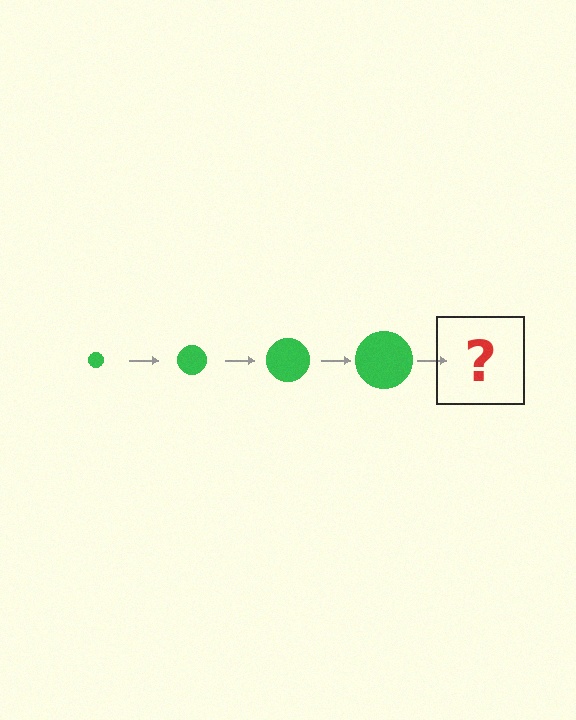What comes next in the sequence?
The next element should be a green circle, larger than the previous one.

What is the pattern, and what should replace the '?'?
The pattern is that the circle gets progressively larger each step. The '?' should be a green circle, larger than the previous one.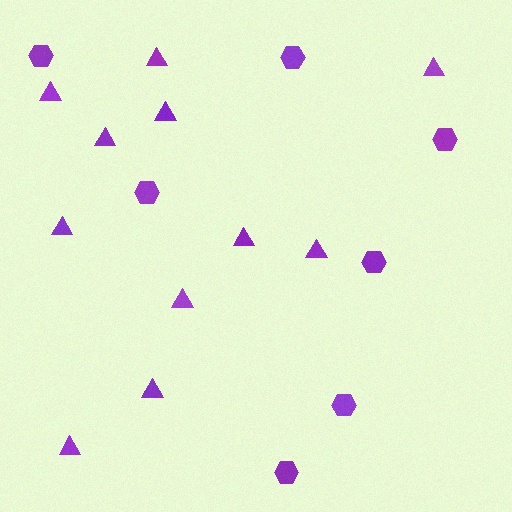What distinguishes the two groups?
There are 2 groups: one group of hexagons (7) and one group of triangles (11).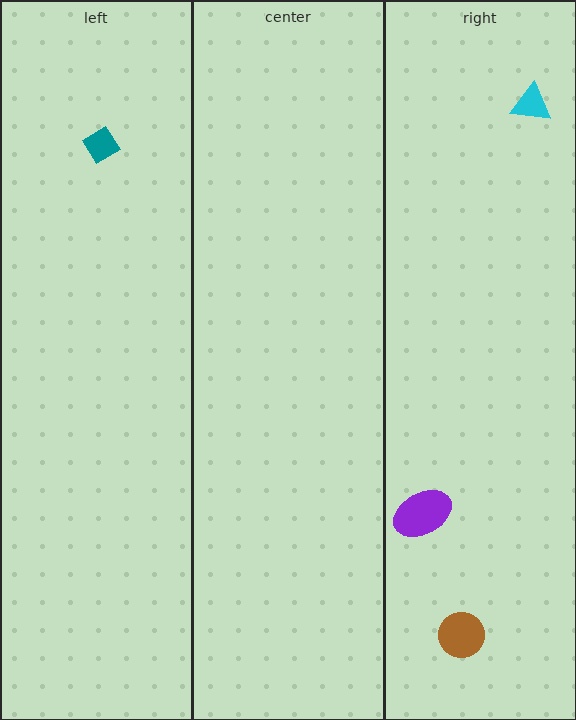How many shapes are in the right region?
3.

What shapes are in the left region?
The teal diamond.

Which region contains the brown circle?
The right region.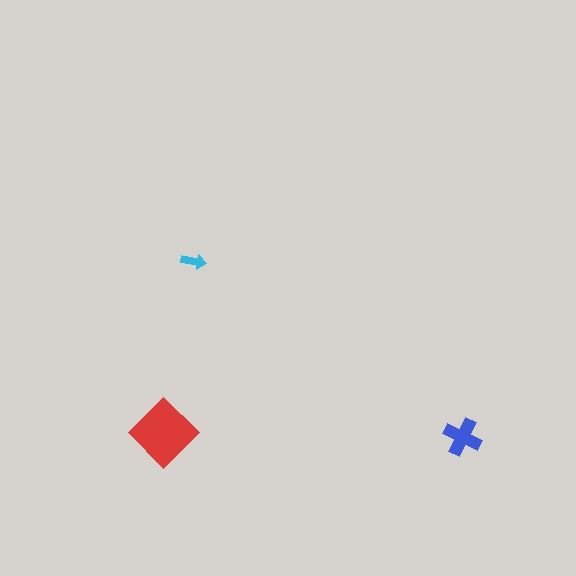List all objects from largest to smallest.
The red diamond, the blue cross, the cyan arrow.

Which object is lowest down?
The blue cross is bottommost.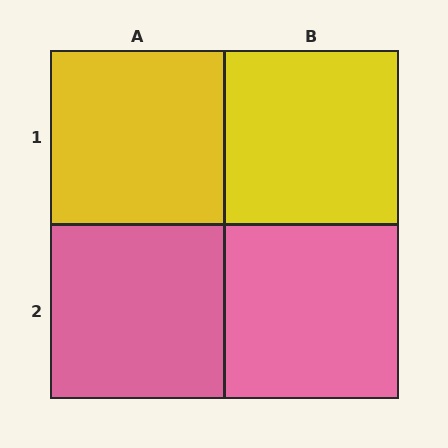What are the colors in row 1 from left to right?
Yellow, yellow.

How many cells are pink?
2 cells are pink.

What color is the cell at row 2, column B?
Pink.